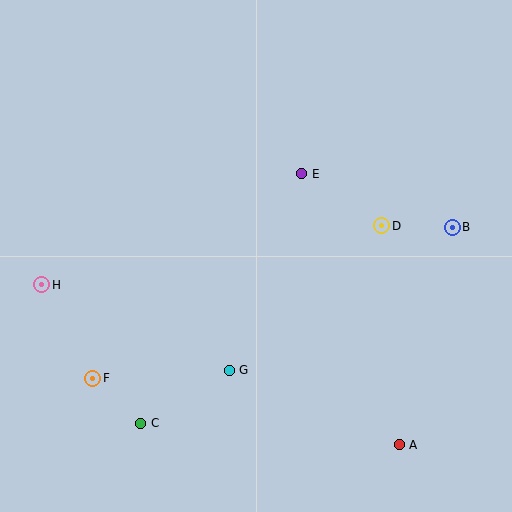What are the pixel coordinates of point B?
Point B is at (452, 227).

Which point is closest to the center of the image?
Point E at (302, 174) is closest to the center.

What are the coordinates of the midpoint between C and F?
The midpoint between C and F is at (117, 401).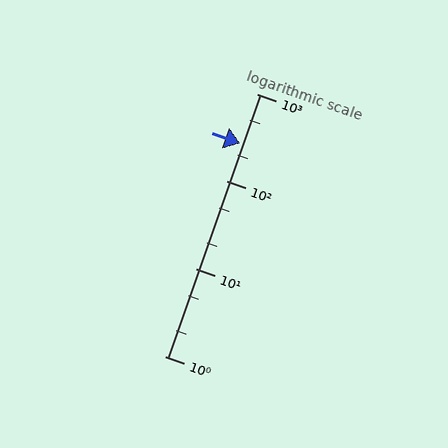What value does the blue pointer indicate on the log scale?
The pointer indicates approximately 270.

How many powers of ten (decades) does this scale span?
The scale spans 3 decades, from 1 to 1000.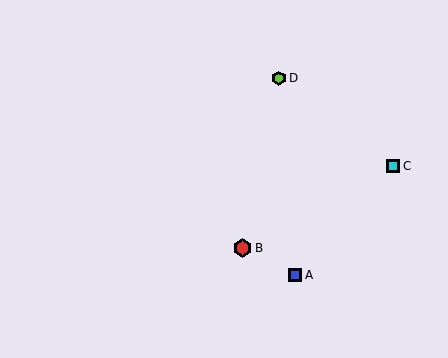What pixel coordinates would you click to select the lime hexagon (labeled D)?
Click at (279, 78) to select the lime hexagon D.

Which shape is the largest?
The red hexagon (labeled B) is the largest.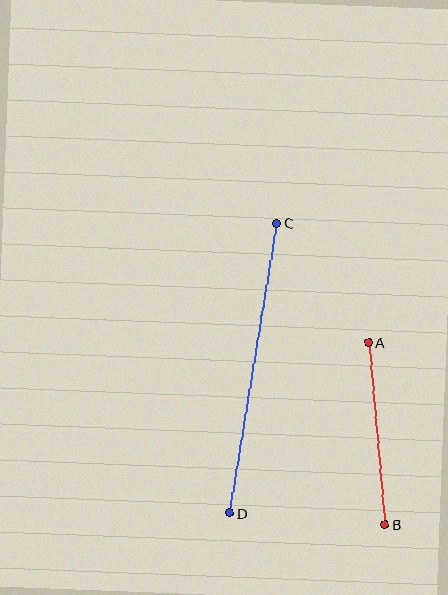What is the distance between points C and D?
The distance is approximately 294 pixels.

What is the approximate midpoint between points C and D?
The midpoint is at approximately (253, 368) pixels.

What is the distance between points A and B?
The distance is approximately 183 pixels.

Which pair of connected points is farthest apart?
Points C and D are farthest apart.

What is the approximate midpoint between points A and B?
The midpoint is at approximately (377, 433) pixels.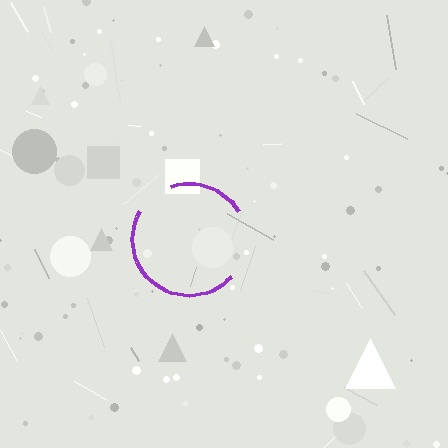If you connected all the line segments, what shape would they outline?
They would outline a circle.